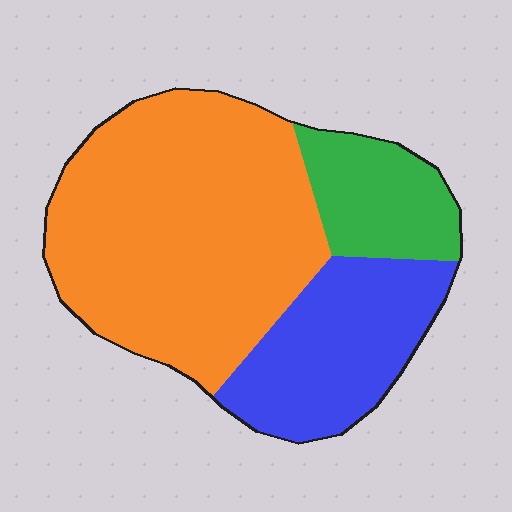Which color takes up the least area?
Green, at roughly 15%.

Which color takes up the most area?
Orange, at roughly 60%.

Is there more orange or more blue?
Orange.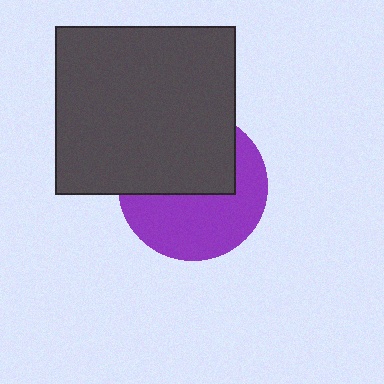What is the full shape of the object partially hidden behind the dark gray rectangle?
The partially hidden object is a purple circle.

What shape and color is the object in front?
The object in front is a dark gray rectangle.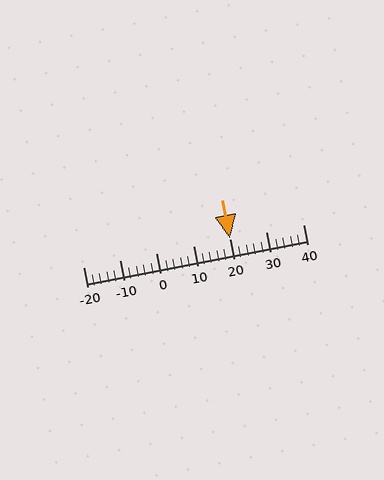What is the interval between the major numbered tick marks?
The major tick marks are spaced 10 units apart.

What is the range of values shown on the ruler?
The ruler shows values from -20 to 40.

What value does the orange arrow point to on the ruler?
The orange arrow points to approximately 20.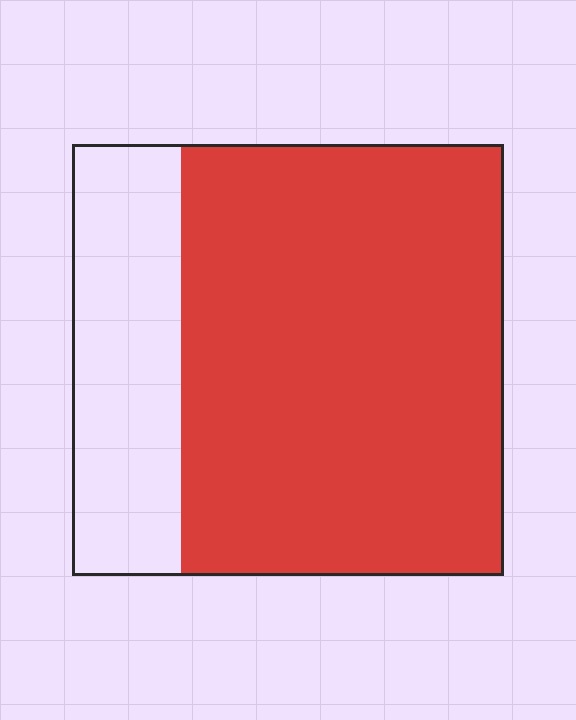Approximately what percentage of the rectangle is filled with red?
Approximately 75%.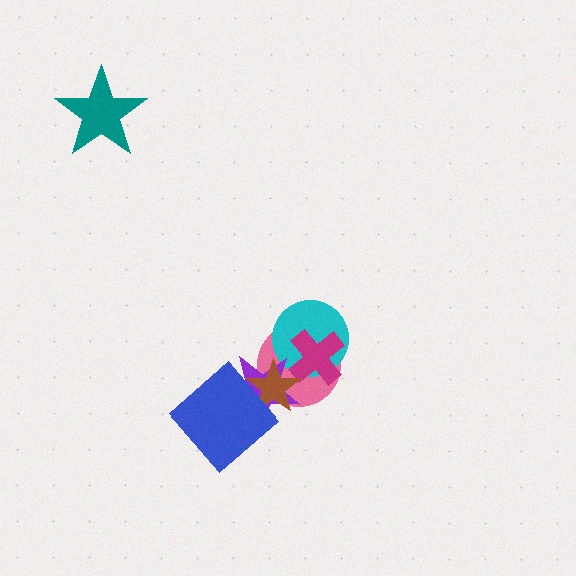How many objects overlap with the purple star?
3 objects overlap with the purple star.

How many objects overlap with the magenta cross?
3 objects overlap with the magenta cross.